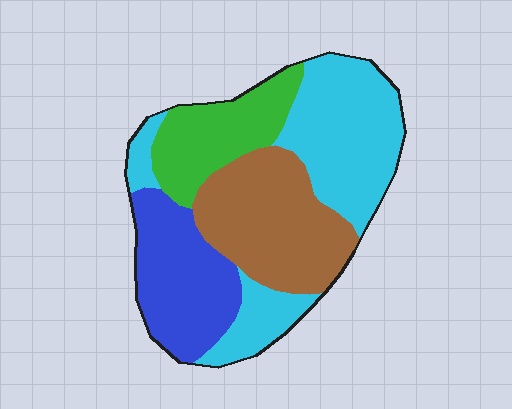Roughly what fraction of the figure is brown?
Brown takes up about one quarter (1/4) of the figure.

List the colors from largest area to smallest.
From largest to smallest: cyan, brown, blue, green.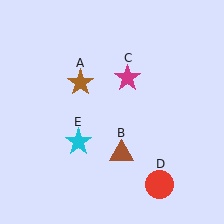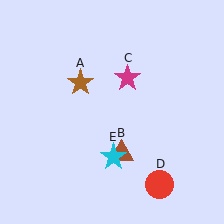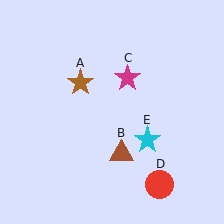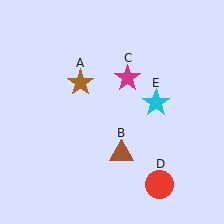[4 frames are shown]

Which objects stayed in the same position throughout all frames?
Brown star (object A) and brown triangle (object B) and magenta star (object C) and red circle (object D) remained stationary.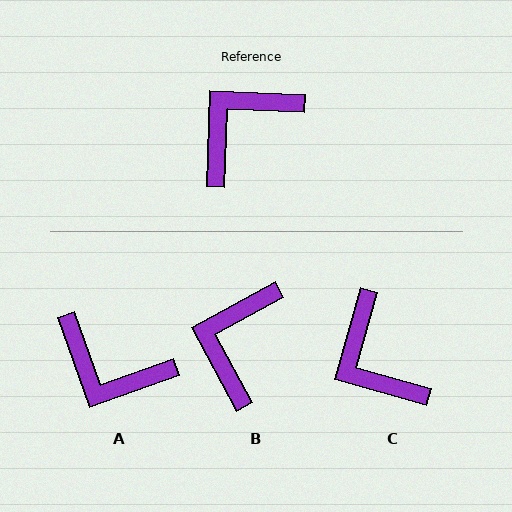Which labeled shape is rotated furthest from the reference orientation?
A, about 112 degrees away.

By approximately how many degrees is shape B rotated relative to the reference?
Approximately 31 degrees counter-clockwise.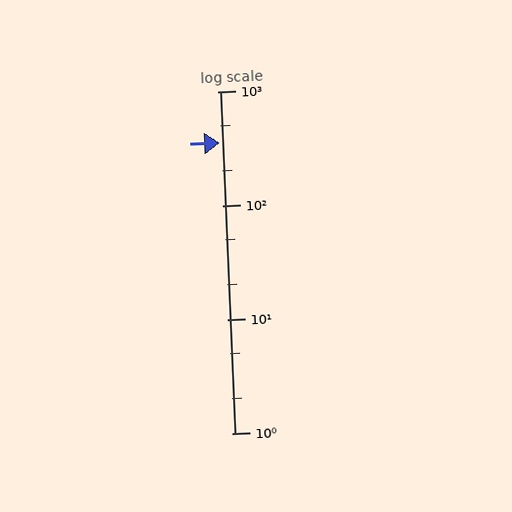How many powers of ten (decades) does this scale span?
The scale spans 3 decades, from 1 to 1000.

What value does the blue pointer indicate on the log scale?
The pointer indicates approximately 350.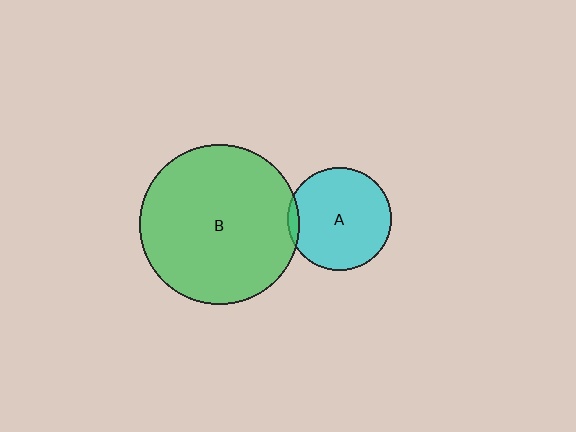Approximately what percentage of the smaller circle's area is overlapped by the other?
Approximately 5%.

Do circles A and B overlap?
Yes.